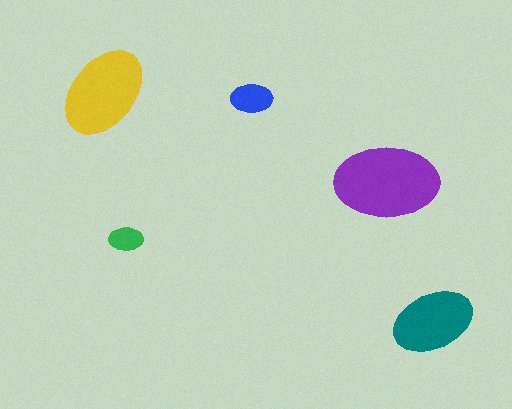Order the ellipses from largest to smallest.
the purple one, the yellow one, the teal one, the blue one, the green one.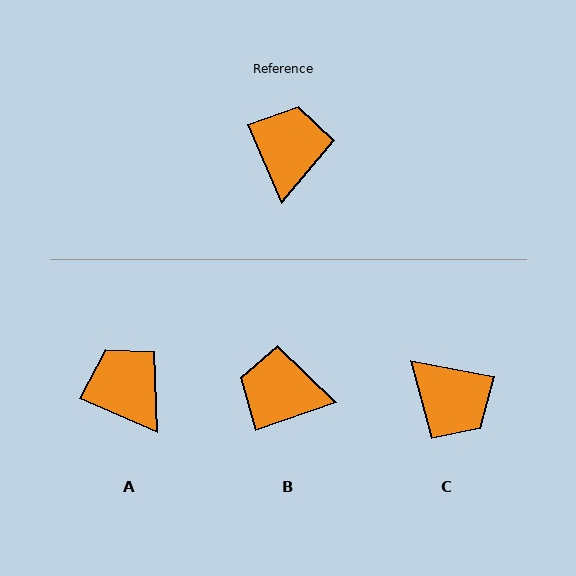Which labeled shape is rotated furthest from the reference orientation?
C, about 125 degrees away.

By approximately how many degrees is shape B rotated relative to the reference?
Approximately 85 degrees counter-clockwise.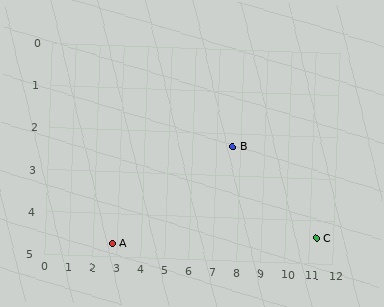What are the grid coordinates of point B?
Point B is at approximately (7.7, 2.3).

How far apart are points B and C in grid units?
Points B and C are about 4.2 grid units apart.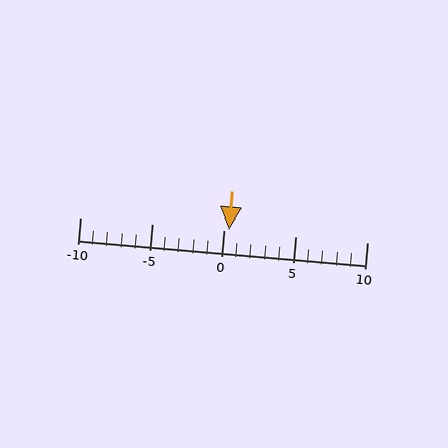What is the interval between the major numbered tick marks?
The major tick marks are spaced 5 units apart.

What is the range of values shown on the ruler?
The ruler shows values from -10 to 10.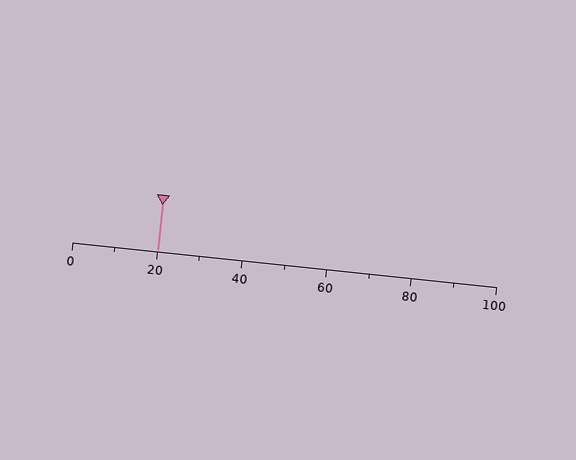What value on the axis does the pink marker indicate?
The marker indicates approximately 20.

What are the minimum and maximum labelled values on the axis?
The axis runs from 0 to 100.